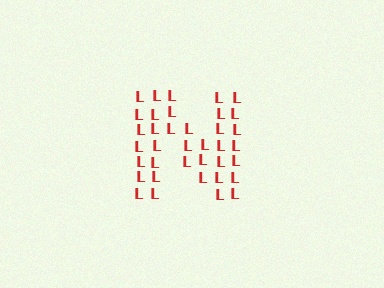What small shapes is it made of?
It is made of small letter L's.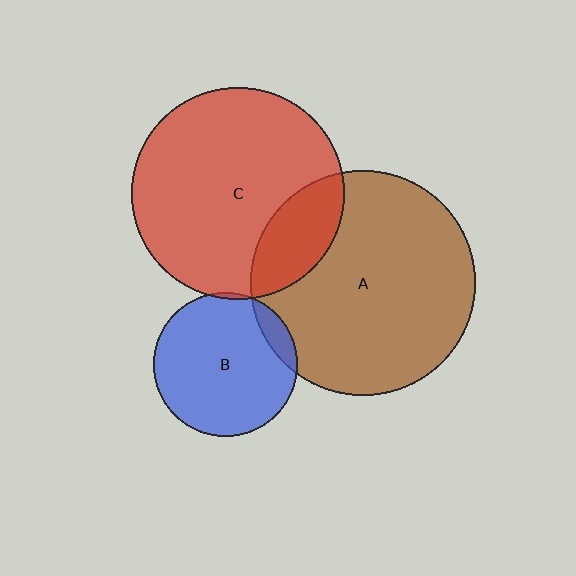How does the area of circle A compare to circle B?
Approximately 2.4 times.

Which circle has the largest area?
Circle A (brown).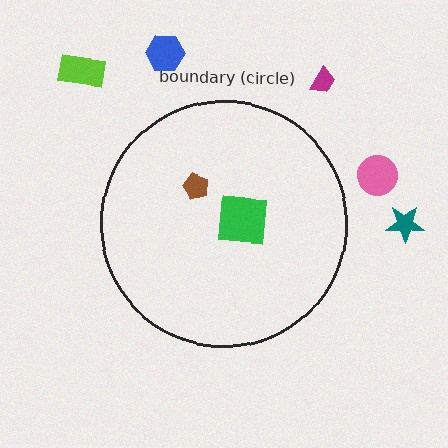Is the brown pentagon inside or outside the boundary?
Inside.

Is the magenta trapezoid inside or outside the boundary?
Outside.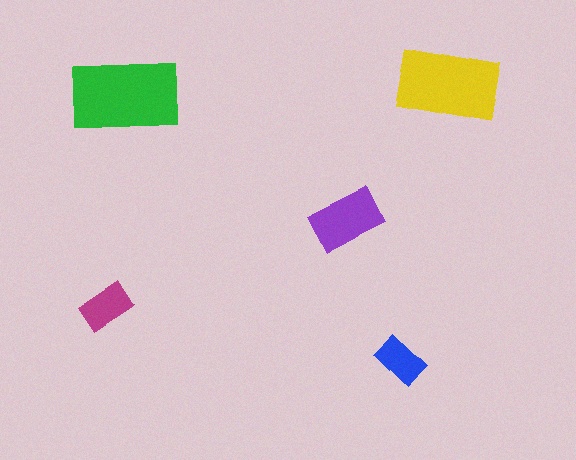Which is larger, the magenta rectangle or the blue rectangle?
The magenta one.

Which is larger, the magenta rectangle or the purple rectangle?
The purple one.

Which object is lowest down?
The blue rectangle is bottommost.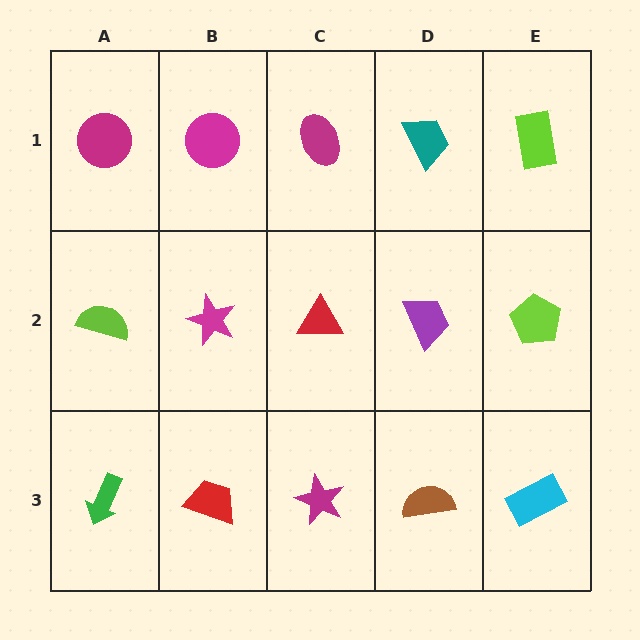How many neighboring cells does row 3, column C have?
3.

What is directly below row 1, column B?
A magenta star.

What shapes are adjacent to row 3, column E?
A lime pentagon (row 2, column E), a brown semicircle (row 3, column D).